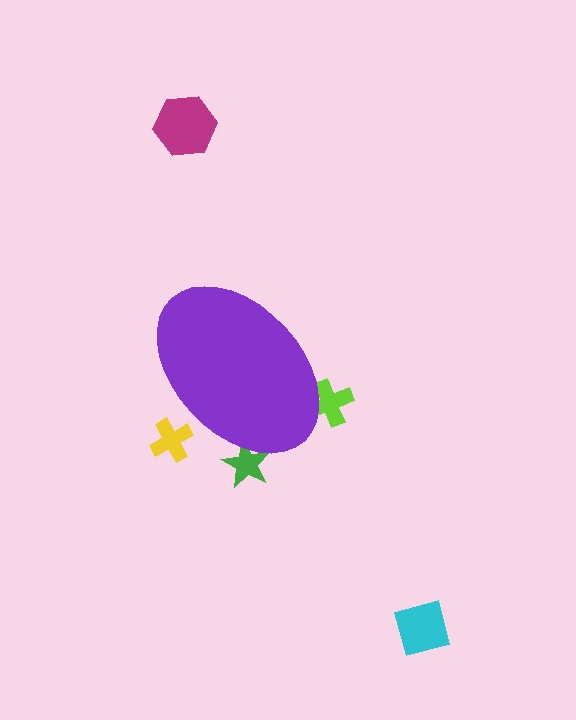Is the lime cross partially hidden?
Yes, the lime cross is partially hidden behind the purple ellipse.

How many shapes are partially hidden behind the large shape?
3 shapes are partially hidden.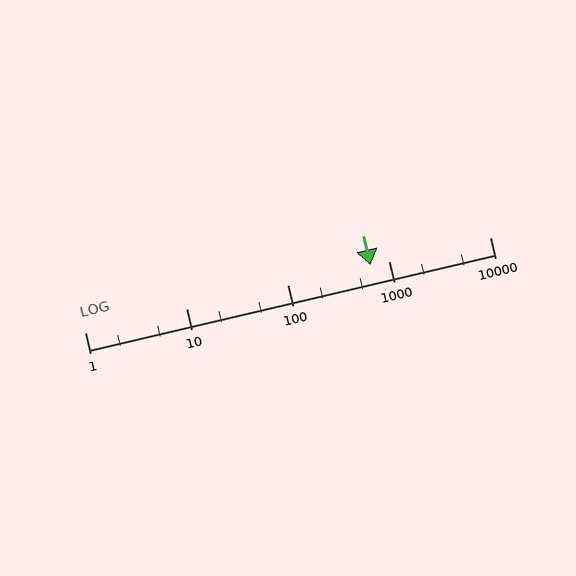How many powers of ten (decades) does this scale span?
The scale spans 4 decades, from 1 to 10000.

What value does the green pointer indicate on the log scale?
The pointer indicates approximately 670.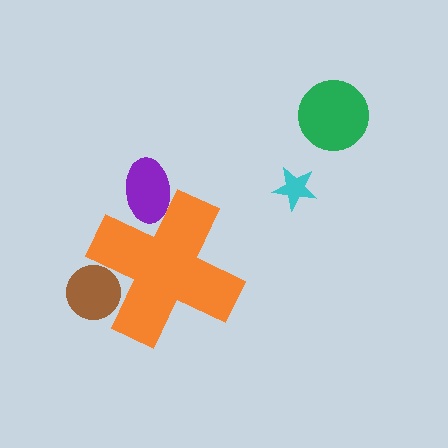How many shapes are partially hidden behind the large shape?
2 shapes are partially hidden.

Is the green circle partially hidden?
No, the green circle is fully visible.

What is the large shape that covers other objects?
An orange cross.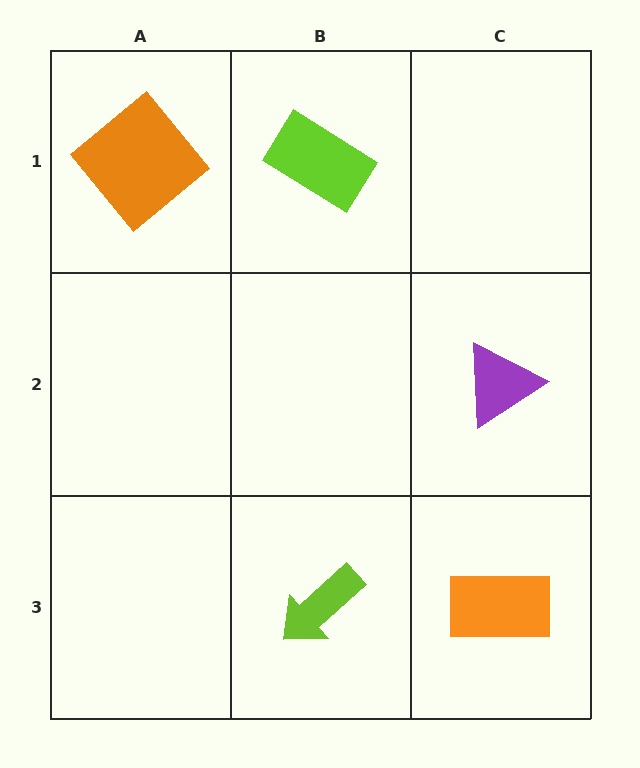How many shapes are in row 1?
2 shapes.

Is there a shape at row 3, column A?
No, that cell is empty.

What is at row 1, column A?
An orange diamond.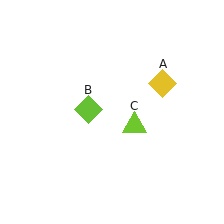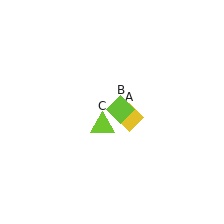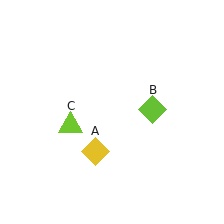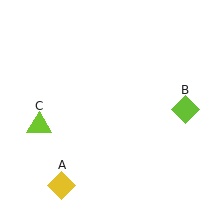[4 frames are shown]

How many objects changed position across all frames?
3 objects changed position: yellow diamond (object A), lime diamond (object B), lime triangle (object C).